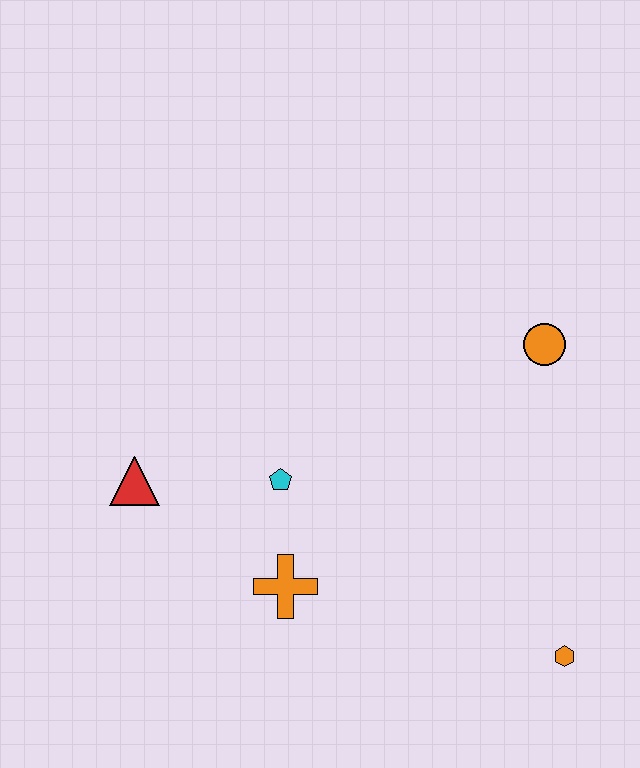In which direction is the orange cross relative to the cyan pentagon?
The orange cross is below the cyan pentagon.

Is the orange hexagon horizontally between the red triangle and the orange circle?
No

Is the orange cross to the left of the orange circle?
Yes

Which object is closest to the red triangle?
The cyan pentagon is closest to the red triangle.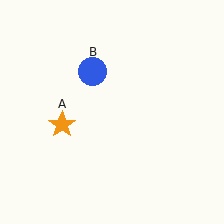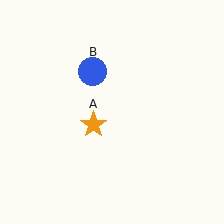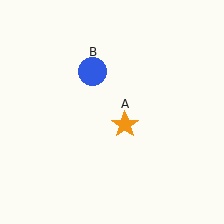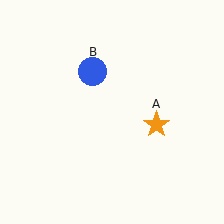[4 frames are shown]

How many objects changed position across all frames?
1 object changed position: orange star (object A).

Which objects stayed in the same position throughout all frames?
Blue circle (object B) remained stationary.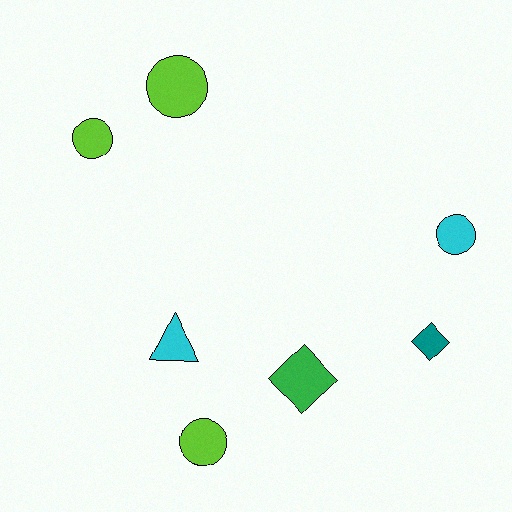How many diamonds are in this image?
There are 2 diamonds.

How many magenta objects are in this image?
There are no magenta objects.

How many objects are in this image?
There are 7 objects.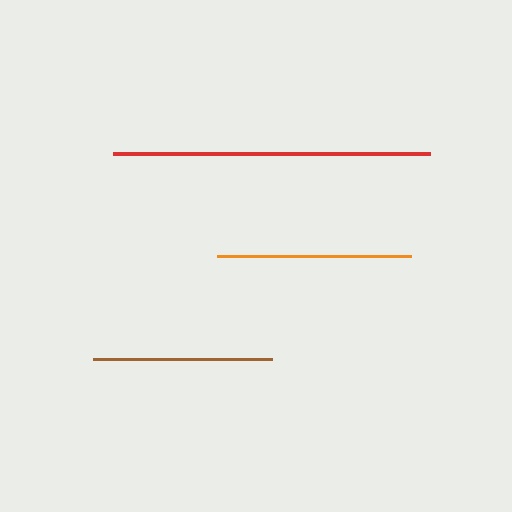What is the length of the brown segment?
The brown segment is approximately 179 pixels long.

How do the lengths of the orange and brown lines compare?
The orange and brown lines are approximately the same length.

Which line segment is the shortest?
The brown line is the shortest at approximately 179 pixels.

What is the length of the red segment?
The red segment is approximately 317 pixels long.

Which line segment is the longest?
The red line is the longest at approximately 317 pixels.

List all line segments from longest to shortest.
From longest to shortest: red, orange, brown.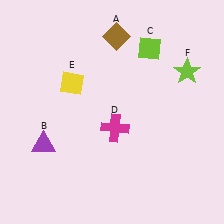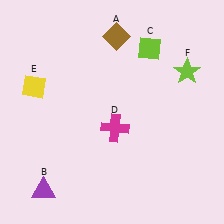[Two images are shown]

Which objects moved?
The objects that moved are: the purple triangle (B), the yellow diamond (E).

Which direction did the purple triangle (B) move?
The purple triangle (B) moved down.